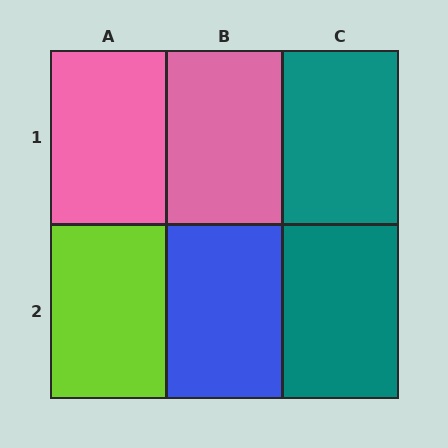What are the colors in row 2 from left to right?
Lime, blue, teal.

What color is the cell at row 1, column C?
Teal.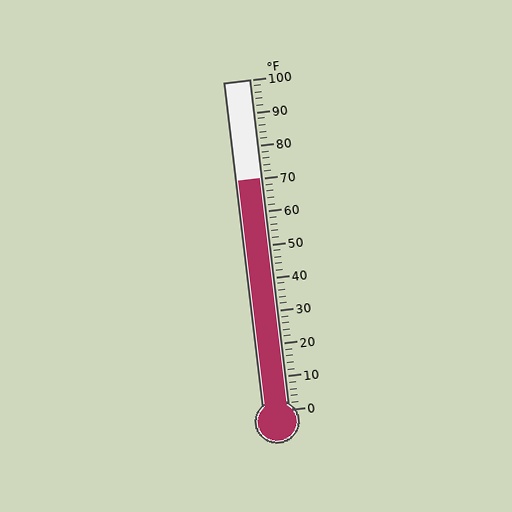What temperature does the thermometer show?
The thermometer shows approximately 70°F.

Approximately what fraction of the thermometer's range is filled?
The thermometer is filled to approximately 70% of its range.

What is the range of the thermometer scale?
The thermometer scale ranges from 0°F to 100°F.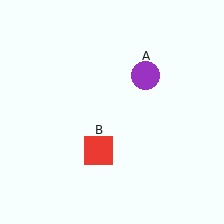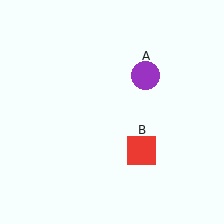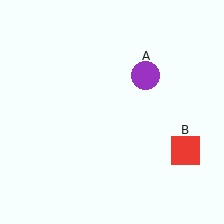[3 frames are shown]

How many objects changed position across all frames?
1 object changed position: red square (object B).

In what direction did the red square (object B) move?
The red square (object B) moved right.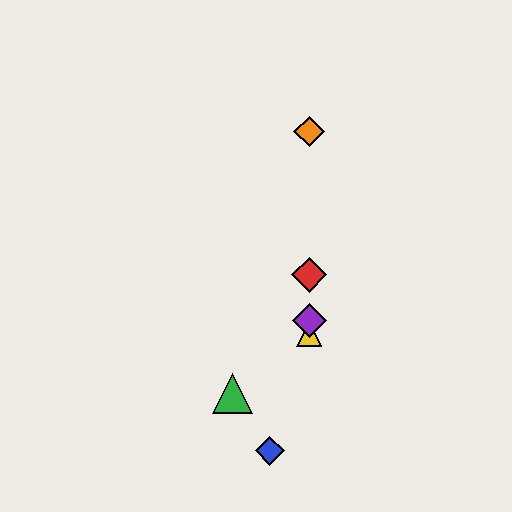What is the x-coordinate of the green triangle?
The green triangle is at x≈232.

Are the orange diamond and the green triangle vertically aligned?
No, the orange diamond is at x≈309 and the green triangle is at x≈232.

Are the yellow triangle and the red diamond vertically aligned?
Yes, both are at x≈309.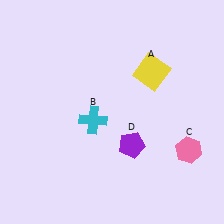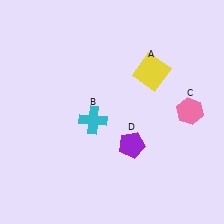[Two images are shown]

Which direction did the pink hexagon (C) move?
The pink hexagon (C) moved up.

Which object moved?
The pink hexagon (C) moved up.